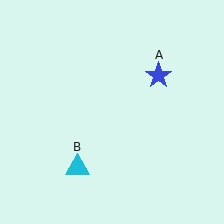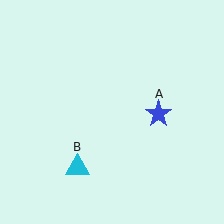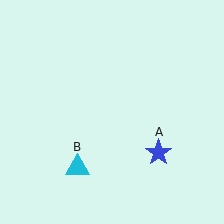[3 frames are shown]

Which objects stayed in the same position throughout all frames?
Cyan triangle (object B) remained stationary.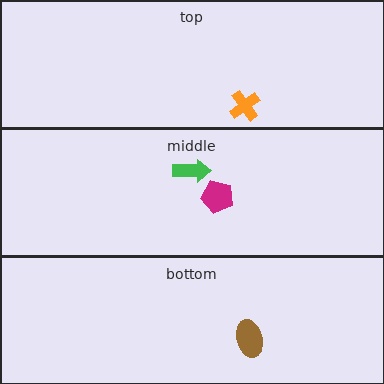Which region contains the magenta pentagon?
The middle region.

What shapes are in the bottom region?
The brown ellipse.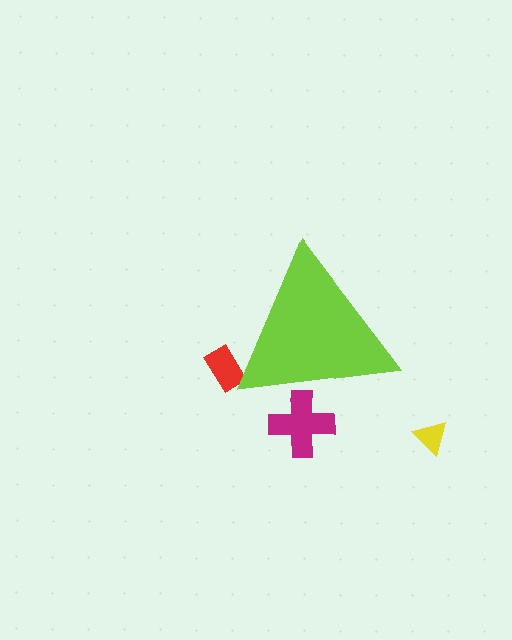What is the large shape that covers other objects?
A lime triangle.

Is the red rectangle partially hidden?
Yes, the red rectangle is partially hidden behind the lime triangle.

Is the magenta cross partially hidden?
Yes, the magenta cross is partially hidden behind the lime triangle.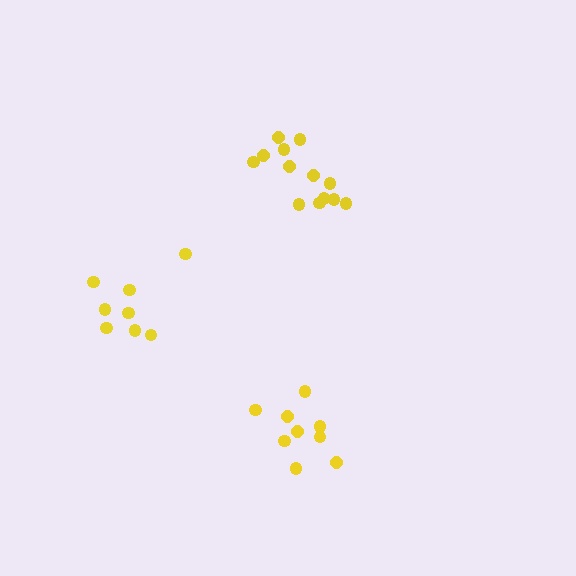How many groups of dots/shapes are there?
There are 3 groups.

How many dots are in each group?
Group 1: 13 dots, Group 2: 8 dots, Group 3: 9 dots (30 total).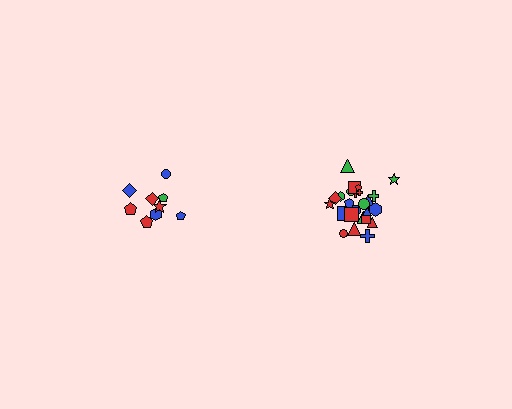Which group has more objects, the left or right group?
The right group.